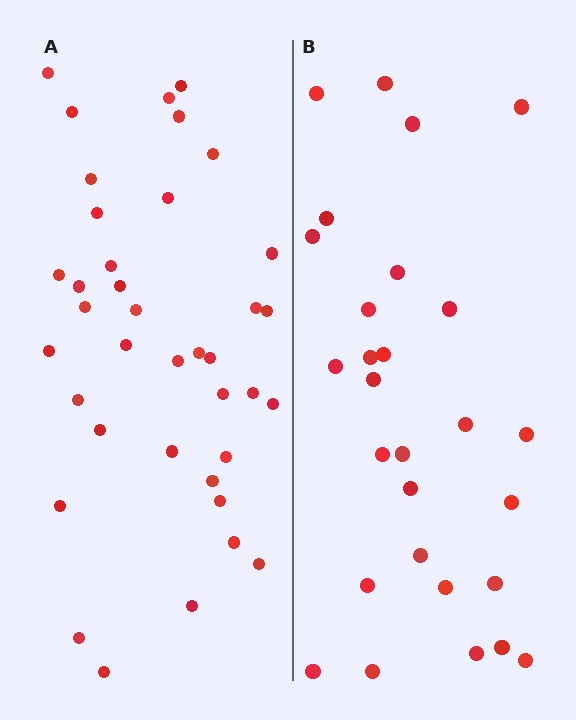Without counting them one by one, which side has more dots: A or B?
Region A (the left region) has more dots.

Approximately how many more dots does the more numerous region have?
Region A has roughly 10 or so more dots than region B.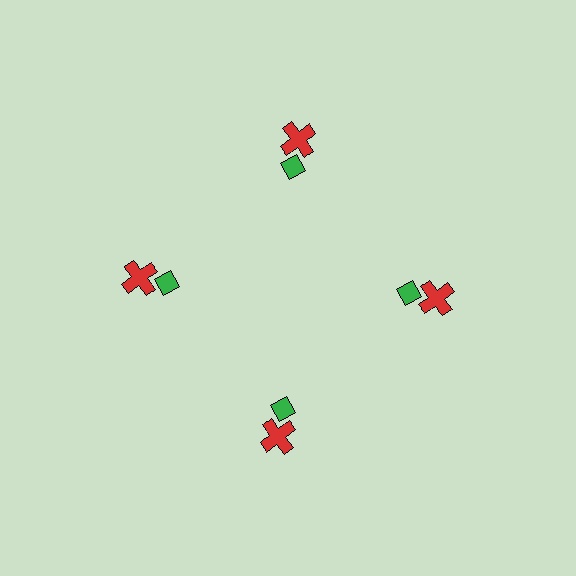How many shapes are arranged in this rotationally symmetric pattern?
There are 8 shapes, arranged in 4 groups of 2.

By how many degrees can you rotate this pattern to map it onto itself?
The pattern maps onto itself every 90 degrees of rotation.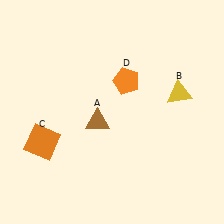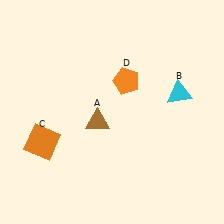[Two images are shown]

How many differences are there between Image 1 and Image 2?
There is 1 difference between the two images.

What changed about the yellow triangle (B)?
In Image 1, B is yellow. In Image 2, it changed to cyan.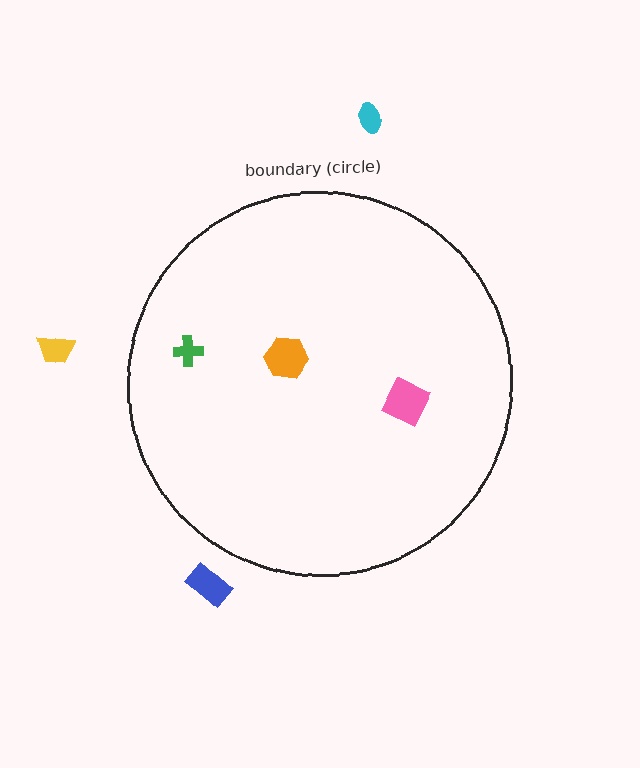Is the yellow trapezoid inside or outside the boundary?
Outside.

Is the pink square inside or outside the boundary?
Inside.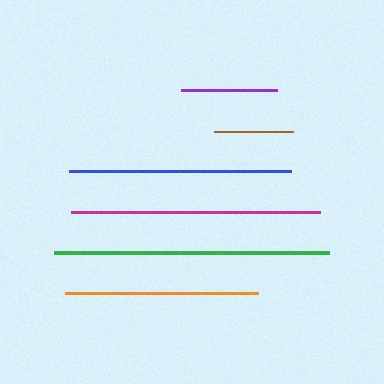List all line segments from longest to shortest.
From longest to shortest: green, magenta, blue, orange, purple, brown.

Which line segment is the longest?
The green line is the longest at approximately 275 pixels.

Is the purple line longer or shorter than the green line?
The green line is longer than the purple line.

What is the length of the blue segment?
The blue segment is approximately 222 pixels long.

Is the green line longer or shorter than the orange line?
The green line is longer than the orange line.